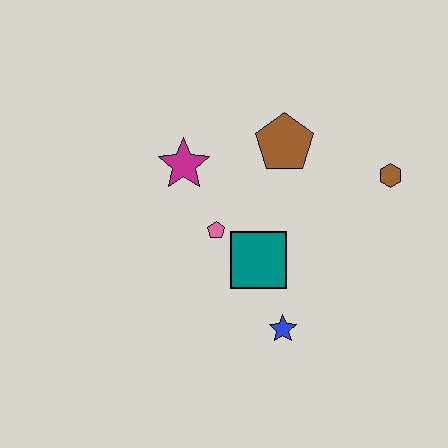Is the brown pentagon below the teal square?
No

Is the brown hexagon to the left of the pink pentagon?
No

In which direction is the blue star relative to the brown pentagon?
The blue star is below the brown pentagon.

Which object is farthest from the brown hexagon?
The magenta star is farthest from the brown hexagon.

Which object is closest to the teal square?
The pink pentagon is closest to the teal square.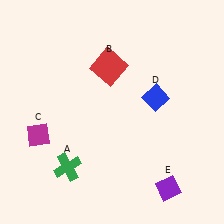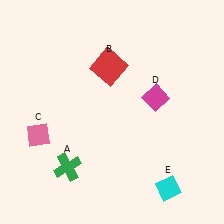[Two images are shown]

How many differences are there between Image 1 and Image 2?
There are 3 differences between the two images.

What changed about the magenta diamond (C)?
In Image 1, C is magenta. In Image 2, it changed to pink.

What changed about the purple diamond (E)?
In Image 1, E is purple. In Image 2, it changed to cyan.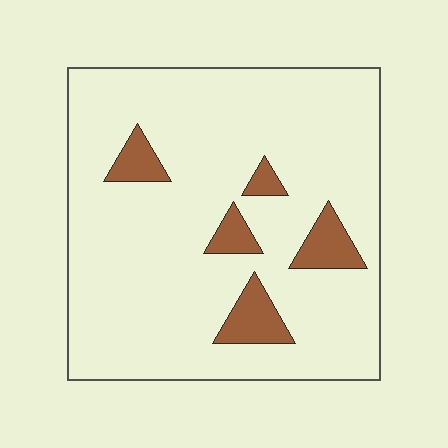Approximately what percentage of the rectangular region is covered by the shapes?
Approximately 10%.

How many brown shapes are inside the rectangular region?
5.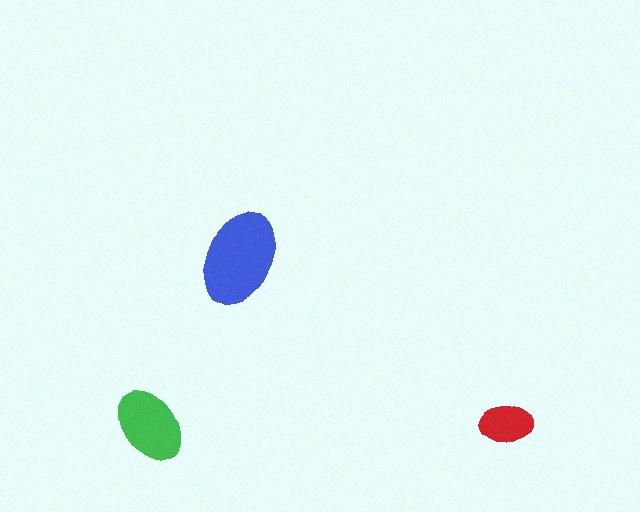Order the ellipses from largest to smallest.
the blue one, the green one, the red one.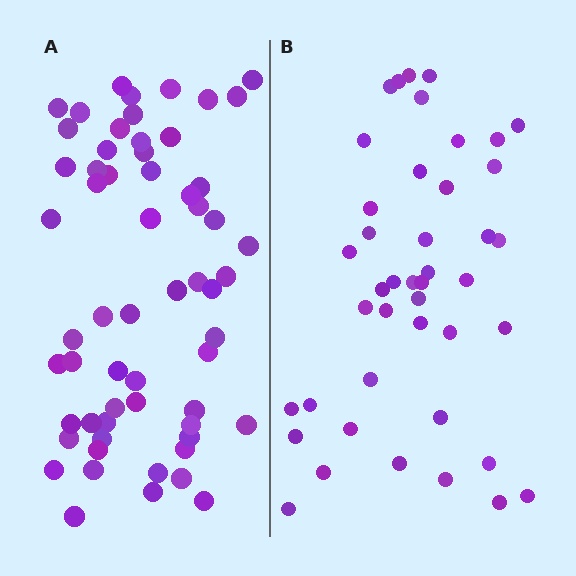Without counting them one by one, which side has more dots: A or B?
Region A (the left region) has more dots.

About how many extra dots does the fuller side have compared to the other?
Region A has approximately 15 more dots than region B.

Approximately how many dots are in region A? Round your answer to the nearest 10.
About 60 dots.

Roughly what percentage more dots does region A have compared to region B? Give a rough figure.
About 40% more.